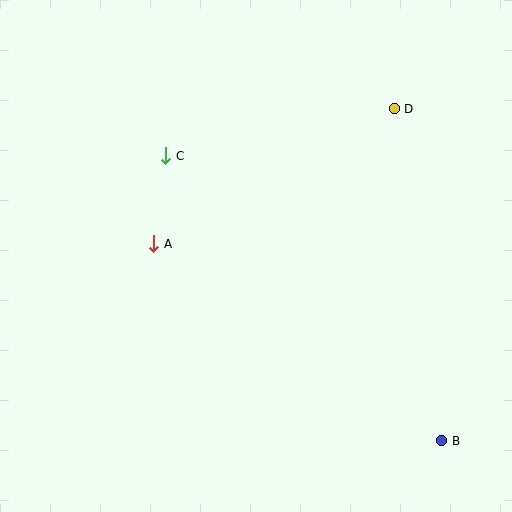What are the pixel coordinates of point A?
Point A is at (154, 244).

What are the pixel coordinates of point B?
Point B is at (442, 441).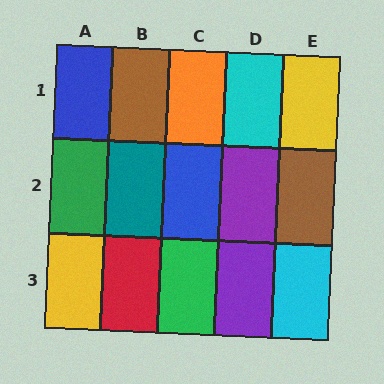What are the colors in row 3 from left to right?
Yellow, red, green, purple, cyan.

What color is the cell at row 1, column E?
Yellow.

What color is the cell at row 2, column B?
Teal.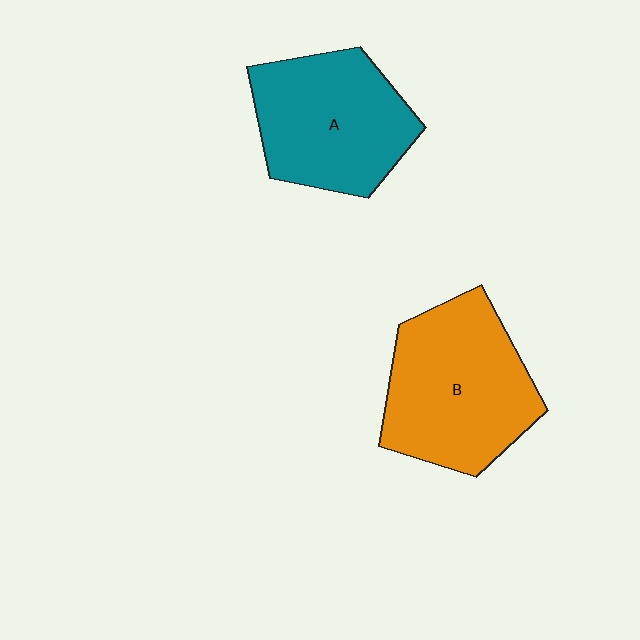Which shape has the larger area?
Shape B (orange).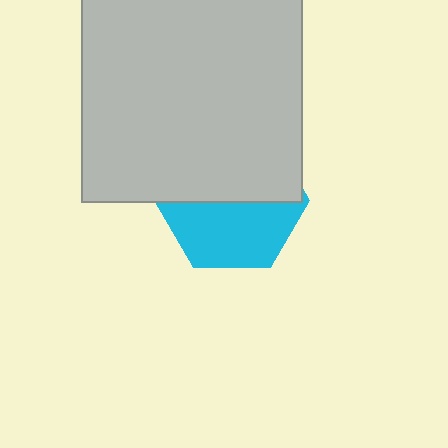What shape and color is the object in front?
The object in front is a light gray rectangle.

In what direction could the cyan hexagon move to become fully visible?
The cyan hexagon could move down. That would shift it out from behind the light gray rectangle entirely.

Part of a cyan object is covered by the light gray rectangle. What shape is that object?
It is a hexagon.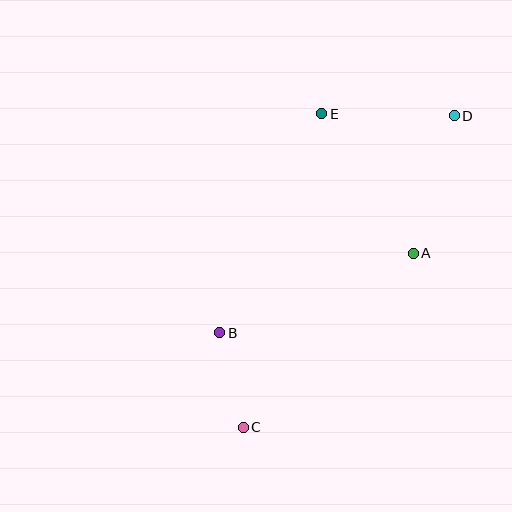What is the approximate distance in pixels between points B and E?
The distance between B and E is approximately 242 pixels.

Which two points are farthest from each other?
Points C and D are farthest from each other.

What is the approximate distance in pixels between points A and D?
The distance between A and D is approximately 144 pixels.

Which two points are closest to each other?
Points B and C are closest to each other.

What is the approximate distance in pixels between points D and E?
The distance between D and E is approximately 133 pixels.